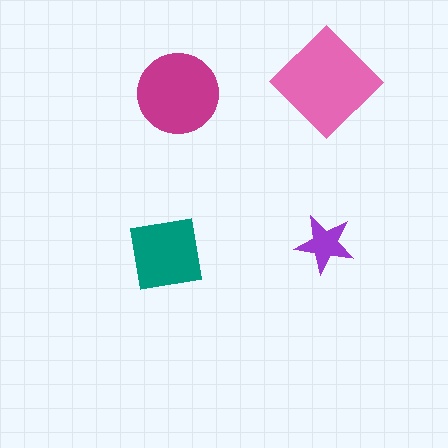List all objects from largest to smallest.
The pink diamond, the magenta circle, the teal square, the purple star.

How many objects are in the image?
There are 4 objects in the image.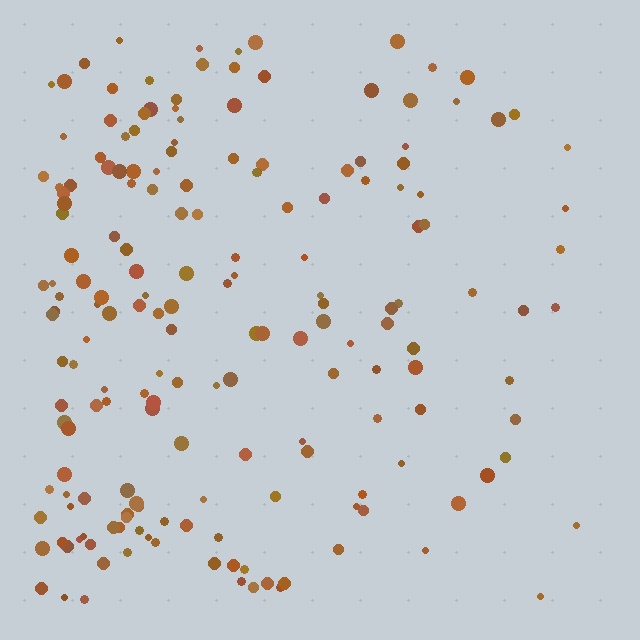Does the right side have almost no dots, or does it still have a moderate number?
Still a moderate number, just noticeably fewer than the left.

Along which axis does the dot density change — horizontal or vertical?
Horizontal.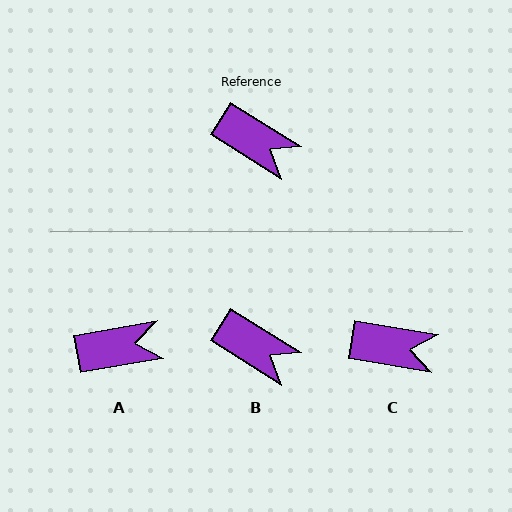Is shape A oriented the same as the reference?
No, it is off by about 42 degrees.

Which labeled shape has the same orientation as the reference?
B.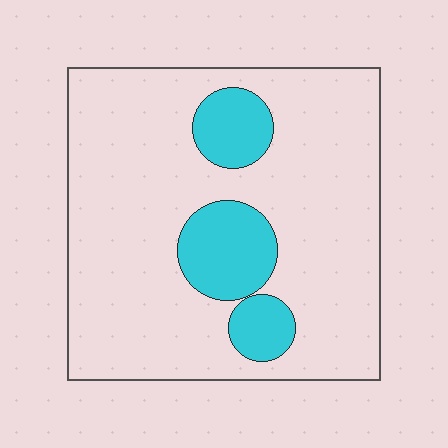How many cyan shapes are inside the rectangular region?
3.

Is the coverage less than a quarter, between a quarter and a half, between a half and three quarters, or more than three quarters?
Less than a quarter.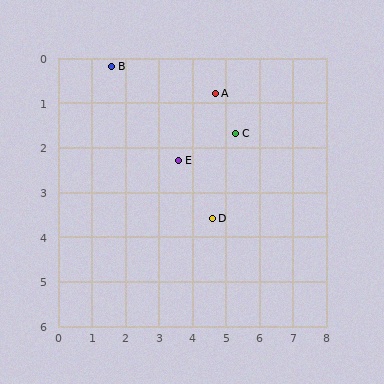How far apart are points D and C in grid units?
Points D and C are about 2.0 grid units apart.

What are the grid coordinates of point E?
Point E is at approximately (3.6, 2.3).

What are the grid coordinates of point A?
Point A is at approximately (4.7, 0.8).